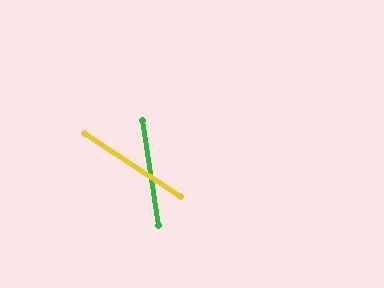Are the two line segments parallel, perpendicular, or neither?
Neither parallel nor perpendicular — they differ by about 48°.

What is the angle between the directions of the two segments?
Approximately 48 degrees.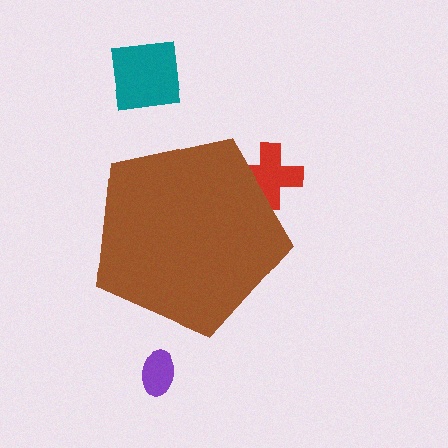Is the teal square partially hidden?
No, the teal square is fully visible.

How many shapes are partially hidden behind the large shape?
1 shape is partially hidden.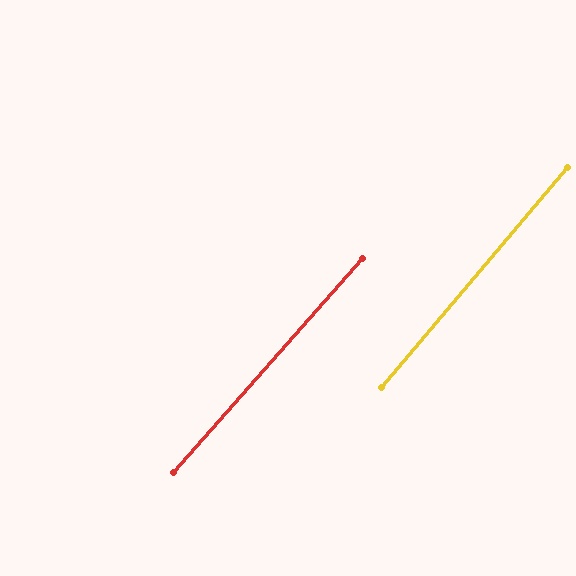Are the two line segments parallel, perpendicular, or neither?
Parallel — their directions differ by only 1.2°.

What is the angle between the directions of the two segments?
Approximately 1 degree.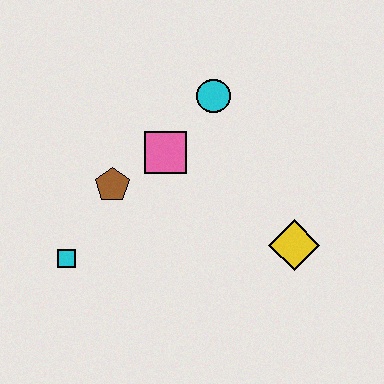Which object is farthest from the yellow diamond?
The cyan square is farthest from the yellow diamond.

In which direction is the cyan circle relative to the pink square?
The cyan circle is above the pink square.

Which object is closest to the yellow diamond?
The pink square is closest to the yellow diamond.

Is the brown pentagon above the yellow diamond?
Yes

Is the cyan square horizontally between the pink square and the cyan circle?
No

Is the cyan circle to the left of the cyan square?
No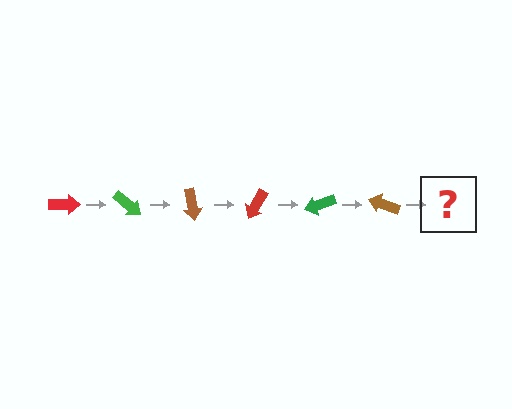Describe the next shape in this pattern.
It should be a red arrow, rotated 240 degrees from the start.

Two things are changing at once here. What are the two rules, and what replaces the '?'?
The two rules are that it rotates 40 degrees each step and the color cycles through red, green, and brown. The '?' should be a red arrow, rotated 240 degrees from the start.